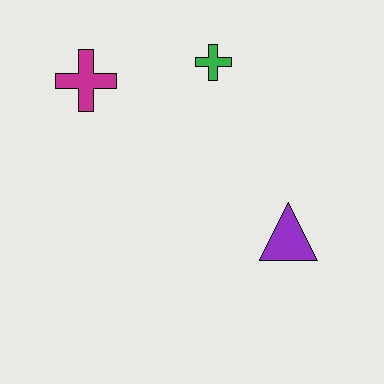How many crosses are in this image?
There are 2 crosses.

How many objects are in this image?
There are 3 objects.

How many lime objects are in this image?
There are no lime objects.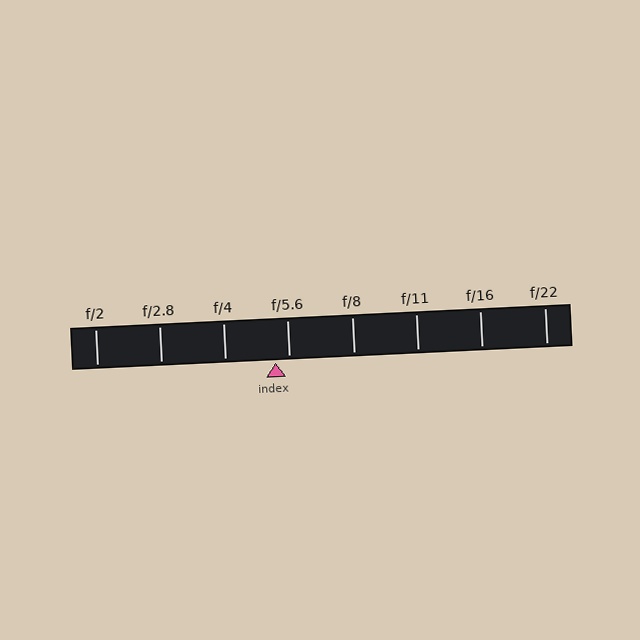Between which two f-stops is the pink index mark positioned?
The index mark is between f/4 and f/5.6.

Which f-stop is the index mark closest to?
The index mark is closest to f/5.6.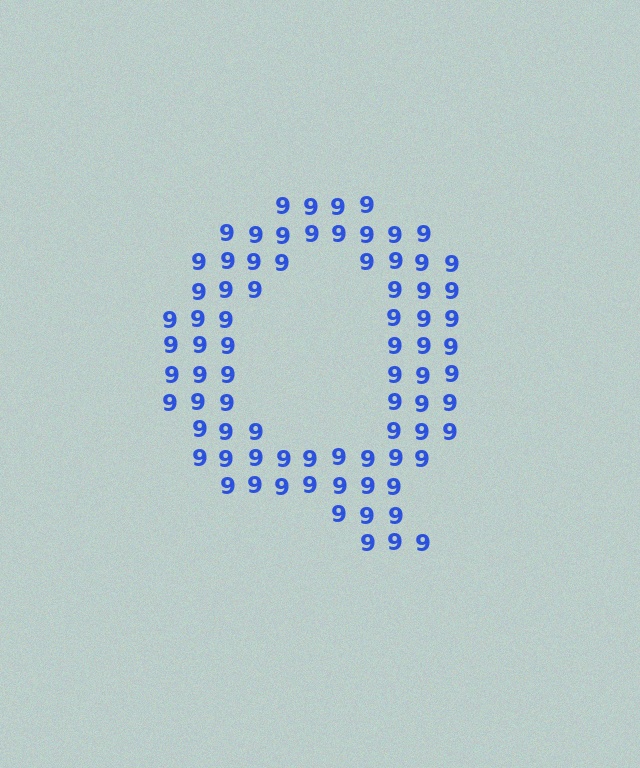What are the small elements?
The small elements are digit 9's.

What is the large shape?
The large shape is the letter Q.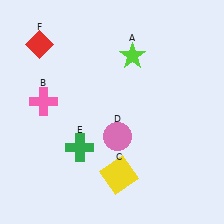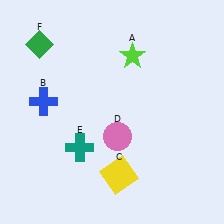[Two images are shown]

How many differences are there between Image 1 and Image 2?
There are 3 differences between the two images.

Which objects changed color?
B changed from pink to blue. E changed from green to teal. F changed from red to green.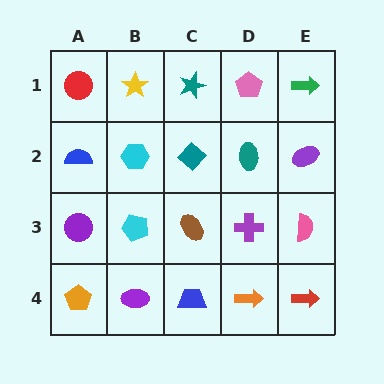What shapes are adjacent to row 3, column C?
A teal diamond (row 2, column C), a blue trapezoid (row 4, column C), a cyan pentagon (row 3, column B), a purple cross (row 3, column D).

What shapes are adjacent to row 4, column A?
A purple circle (row 3, column A), a purple ellipse (row 4, column B).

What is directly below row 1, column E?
A purple ellipse.